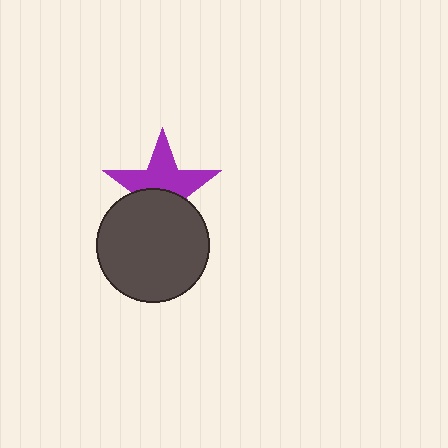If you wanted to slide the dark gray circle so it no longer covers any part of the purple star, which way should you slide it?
Slide it down — that is the most direct way to separate the two shapes.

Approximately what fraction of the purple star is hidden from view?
Roughly 44% of the purple star is hidden behind the dark gray circle.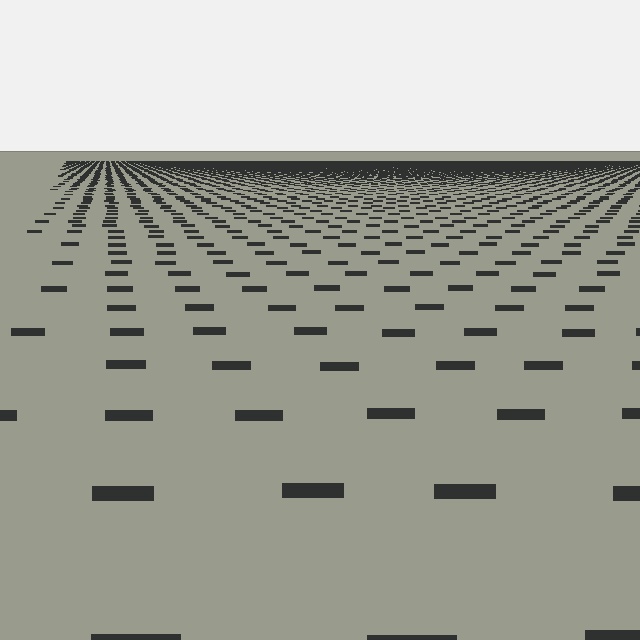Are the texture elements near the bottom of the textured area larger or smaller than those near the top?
Larger. Near the bottom, elements are closer to the viewer and appear at a bigger on-screen size.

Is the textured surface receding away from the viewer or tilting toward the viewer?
The surface is receding away from the viewer. Texture elements get smaller and denser toward the top.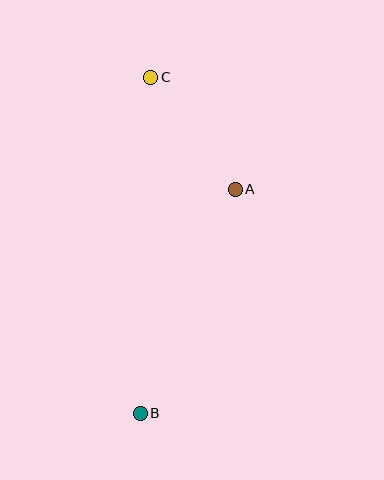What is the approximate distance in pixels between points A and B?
The distance between A and B is approximately 244 pixels.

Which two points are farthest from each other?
Points B and C are farthest from each other.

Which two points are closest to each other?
Points A and C are closest to each other.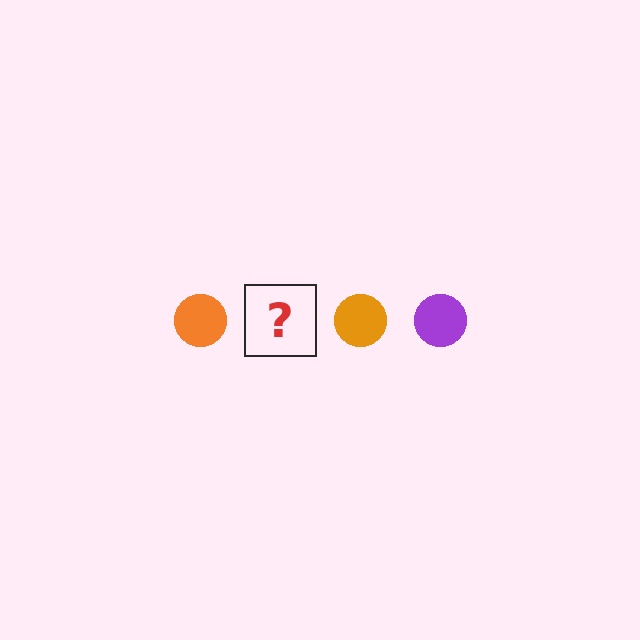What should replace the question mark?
The question mark should be replaced with a purple circle.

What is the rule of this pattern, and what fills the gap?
The rule is that the pattern cycles through orange, purple circles. The gap should be filled with a purple circle.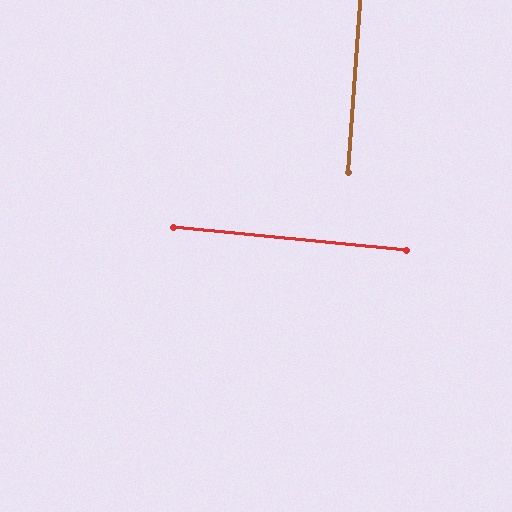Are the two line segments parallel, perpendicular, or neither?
Perpendicular — they meet at approximately 88°.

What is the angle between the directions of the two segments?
Approximately 88 degrees.